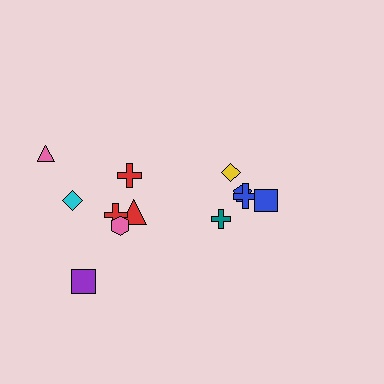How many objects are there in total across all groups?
There are 12 objects.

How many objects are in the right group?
There are 5 objects.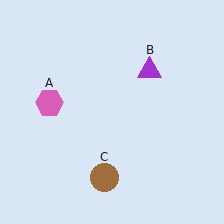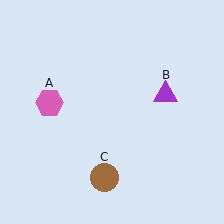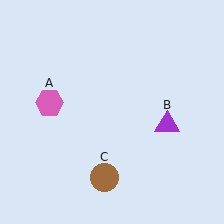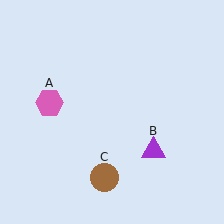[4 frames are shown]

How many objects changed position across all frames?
1 object changed position: purple triangle (object B).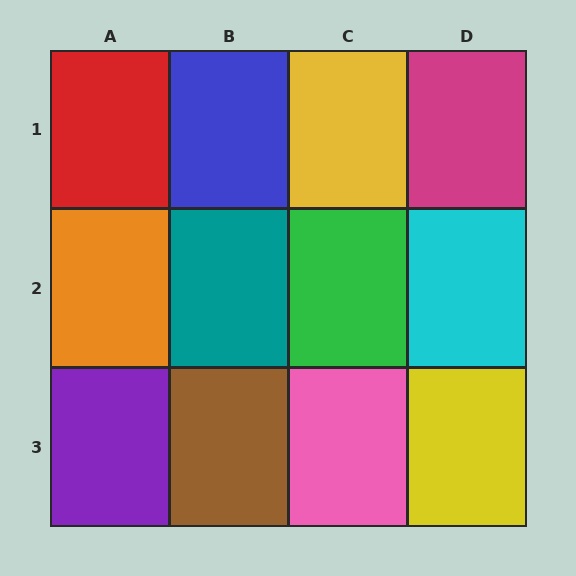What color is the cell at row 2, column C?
Green.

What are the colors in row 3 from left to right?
Purple, brown, pink, yellow.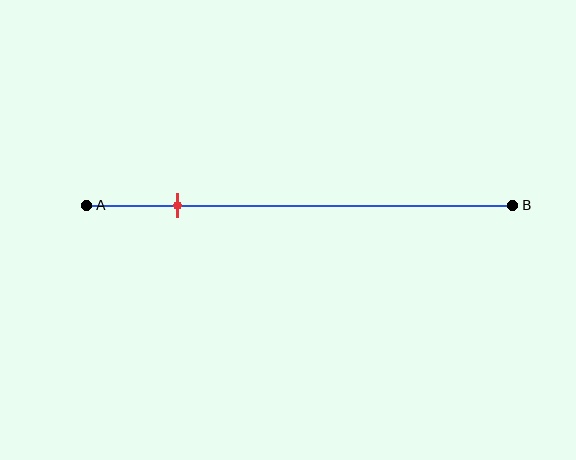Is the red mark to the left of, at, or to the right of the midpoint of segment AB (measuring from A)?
The red mark is to the left of the midpoint of segment AB.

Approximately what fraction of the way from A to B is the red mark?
The red mark is approximately 20% of the way from A to B.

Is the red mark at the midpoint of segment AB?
No, the mark is at about 20% from A, not at the 50% midpoint.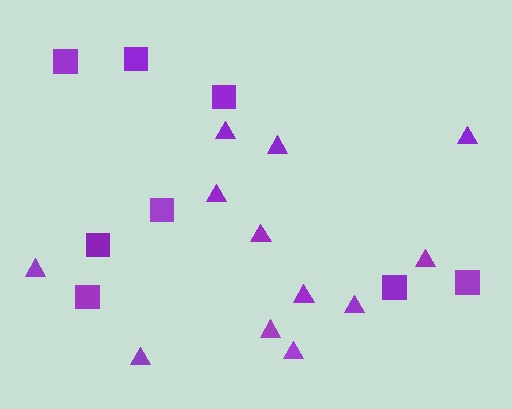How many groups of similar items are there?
There are 2 groups: one group of squares (8) and one group of triangles (12).